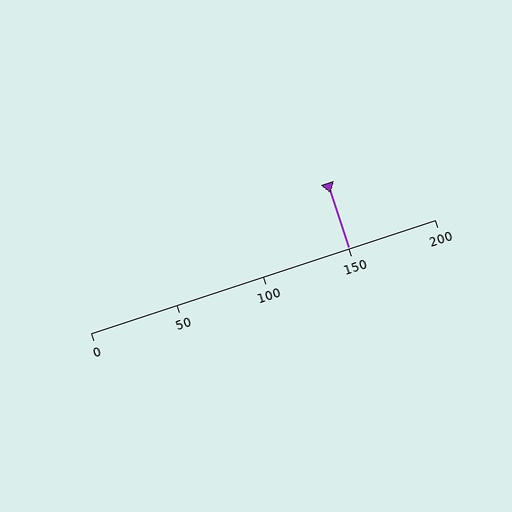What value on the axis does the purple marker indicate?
The marker indicates approximately 150.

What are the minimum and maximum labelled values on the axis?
The axis runs from 0 to 200.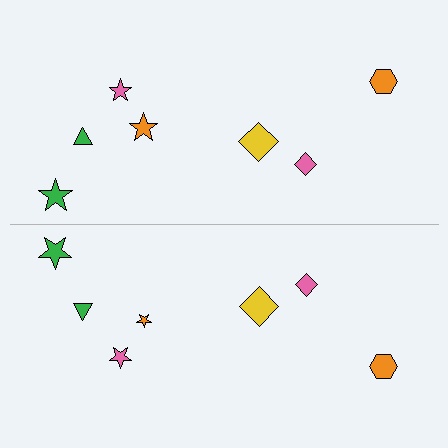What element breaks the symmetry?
The orange star on the bottom side has a different size than its mirror counterpart.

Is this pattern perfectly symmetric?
No, the pattern is not perfectly symmetric. The orange star on the bottom side has a different size than its mirror counterpart.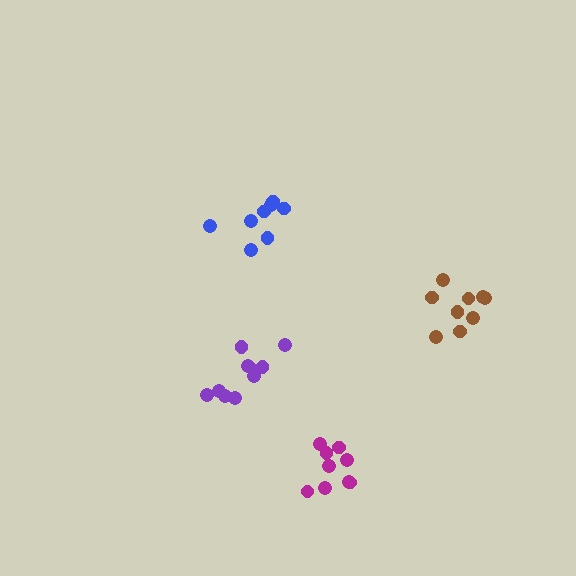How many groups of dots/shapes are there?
There are 4 groups.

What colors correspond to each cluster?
The clusters are colored: purple, blue, magenta, brown.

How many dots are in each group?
Group 1: 10 dots, Group 2: 8 dots, Group 3: 9 dots, Group 4: 9 dots (36 total).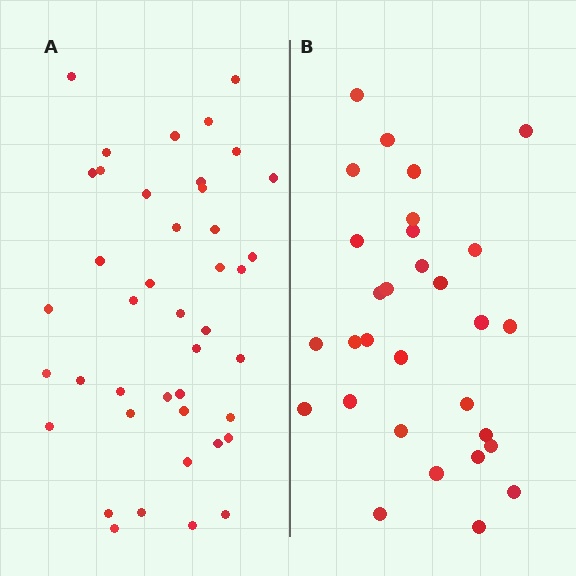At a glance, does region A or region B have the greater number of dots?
Region A (the left region) has more dots.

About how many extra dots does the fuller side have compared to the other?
Region A has roughly 12 or so more dots than region B.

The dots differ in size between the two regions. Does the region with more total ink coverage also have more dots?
No. Region B has more total ink coverage because its dots are larger, but region A actually contains more individual dots. Total area can be misleading — the number of items is what matters here.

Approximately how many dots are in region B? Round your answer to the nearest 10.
About 30 dots.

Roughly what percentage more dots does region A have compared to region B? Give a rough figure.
About 40% more.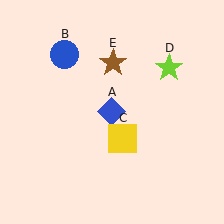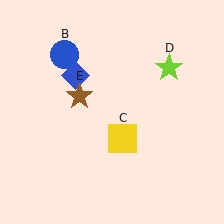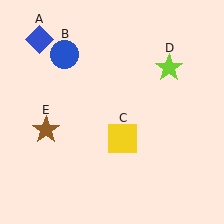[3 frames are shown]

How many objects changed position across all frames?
2 objects changed position: blue diamond (object A), brown star (object E).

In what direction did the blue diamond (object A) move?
The blue diamond (object A) moved up and to the left.